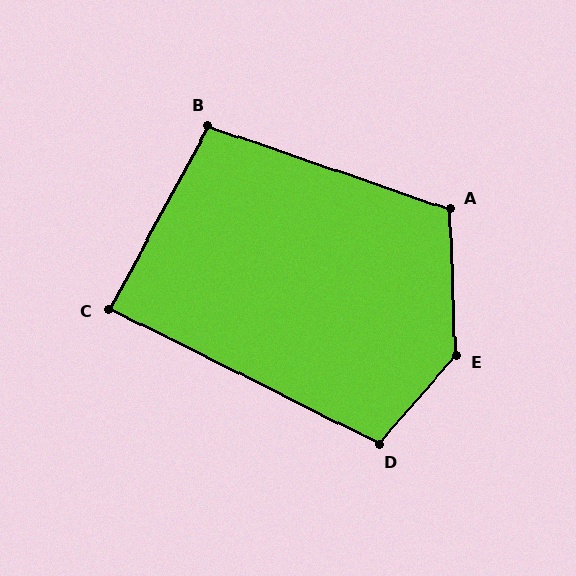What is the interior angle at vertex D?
Approximately 104 degrees (obtuse).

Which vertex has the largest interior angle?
E, at approximately 137 degrees.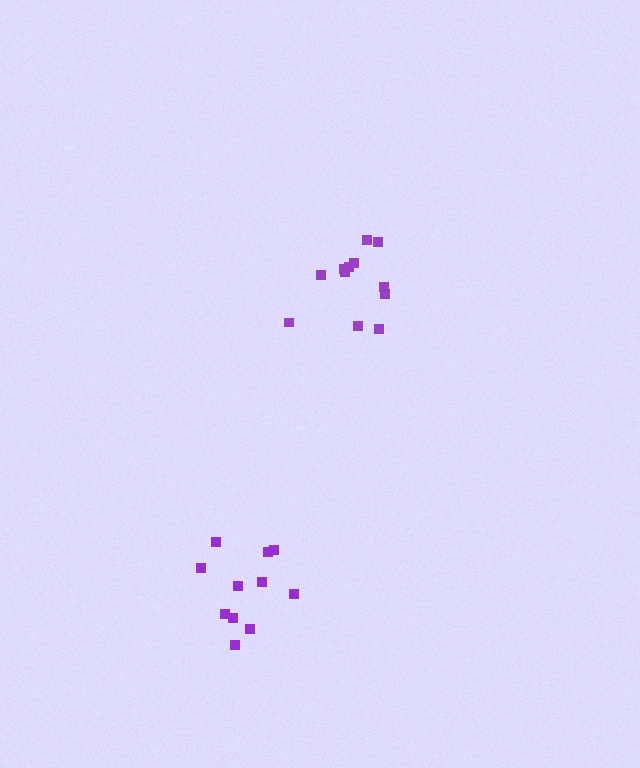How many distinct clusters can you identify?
There are 2 distinct clusters.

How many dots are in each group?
Group 1: 12 dots, Group 2: 11 dots (23 total).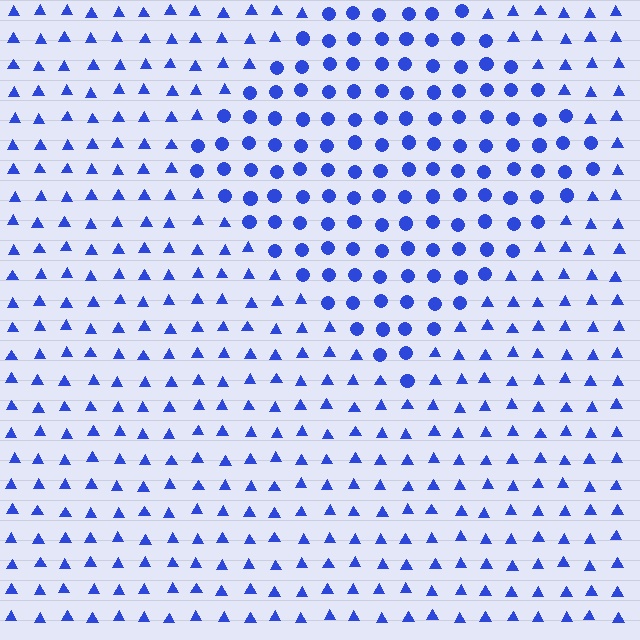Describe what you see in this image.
The image is filled with small blue elements arranged in a uniform grid. A diamond-shaped region contains circles, while the surrounding area contains triangles. The boundary is defined purely by the change in element shape.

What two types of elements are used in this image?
The image uses circles inside the diamond region and triangles outside it.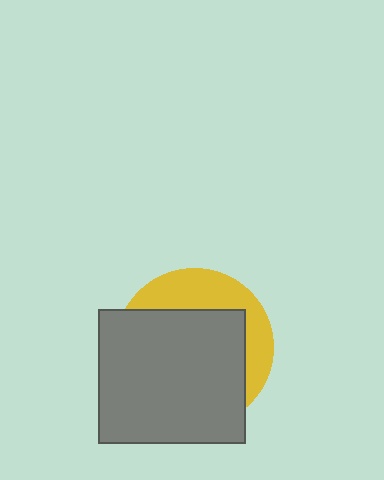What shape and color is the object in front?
The object in front is a gray rectangle.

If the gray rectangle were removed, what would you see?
You would see the complete yellow circle.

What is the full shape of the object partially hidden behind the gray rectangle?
The partially hidden object is a yellow circle.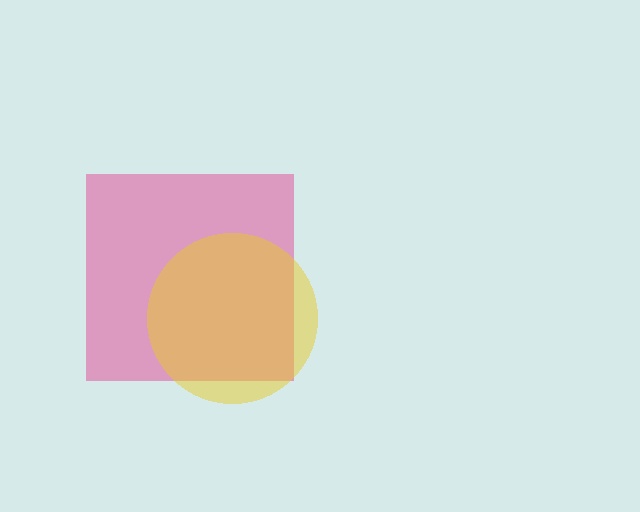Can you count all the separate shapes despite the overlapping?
Yes, there are 2 separate shapes.